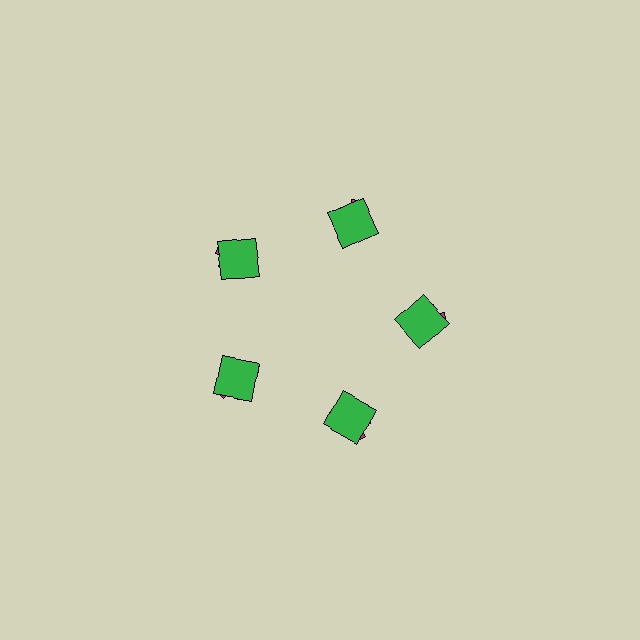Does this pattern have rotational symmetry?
Yes, this pattern has 5-fold rotational symmetry. It looks the same after rotating 72 degrees around the center.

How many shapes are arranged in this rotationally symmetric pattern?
There are 10 shapes, arranged in 5 groups of 2.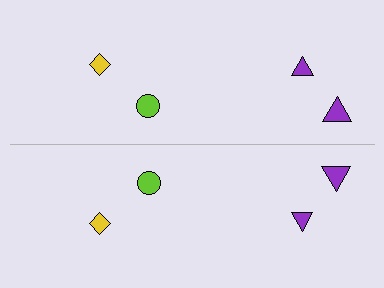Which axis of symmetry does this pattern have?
The pattern has a horizontal axis of symmetry running through the center of the image.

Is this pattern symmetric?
Yes, this pattern has bilateral (reflection) symmetry.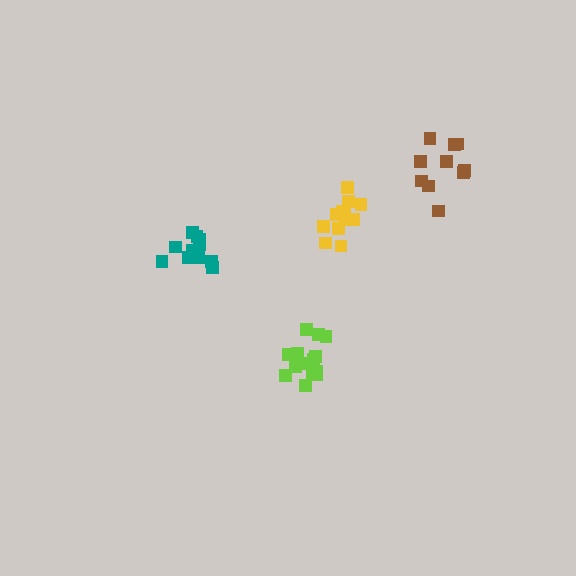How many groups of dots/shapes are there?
There are 4 groups.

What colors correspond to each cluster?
The clusters are colored: yellow, brown, lime, teal.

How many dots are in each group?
Group 1: 12 dots, Group 2: 10 dots, Group 3: 14 dots, Group 4: 11 dots (47 total).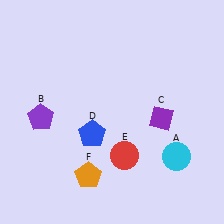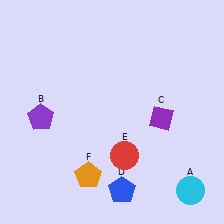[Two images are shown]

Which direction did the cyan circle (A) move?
The cyan circle (A) moved down.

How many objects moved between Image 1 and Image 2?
2 objects moved between the two images.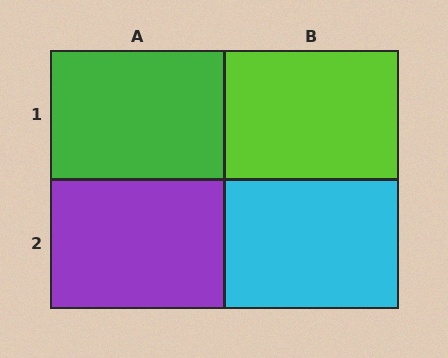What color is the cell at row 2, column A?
Purple.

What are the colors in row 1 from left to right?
Green, lime.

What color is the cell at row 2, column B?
Cyan.